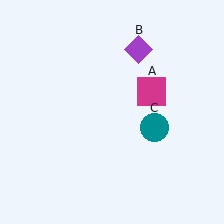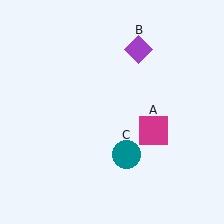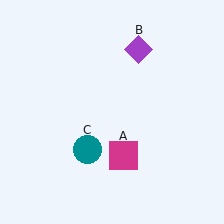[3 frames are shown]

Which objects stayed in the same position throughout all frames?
Purple diamond (object B) remained stationary.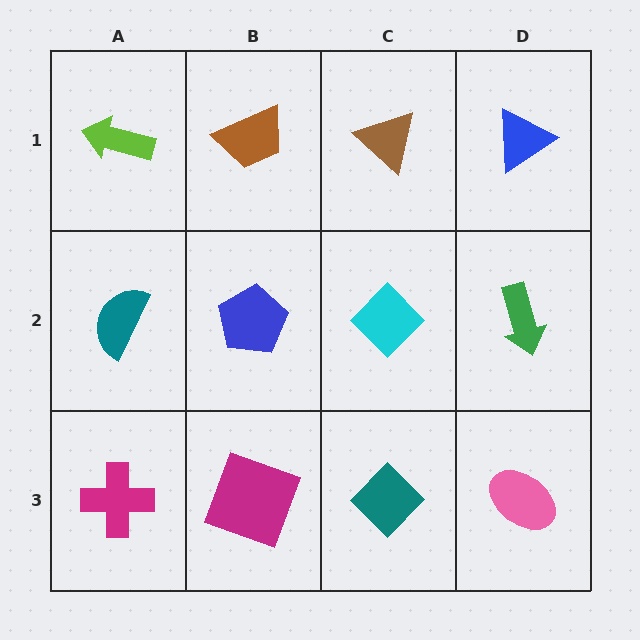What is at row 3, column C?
A teal diamond.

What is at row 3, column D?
A pink ellipse.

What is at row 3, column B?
A magenta square.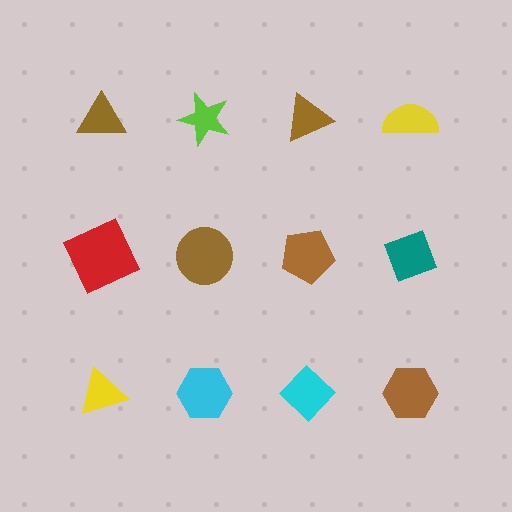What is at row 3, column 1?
A yellow triangle.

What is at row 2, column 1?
A red square.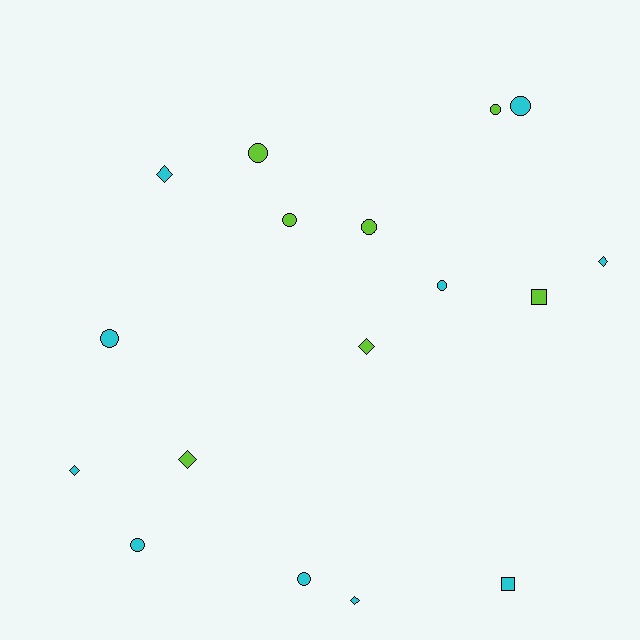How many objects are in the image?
There are 17 objects.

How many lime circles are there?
There are 4 lime circles.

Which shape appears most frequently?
Circle, with 9 objects.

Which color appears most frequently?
Cyan, with 10 objects.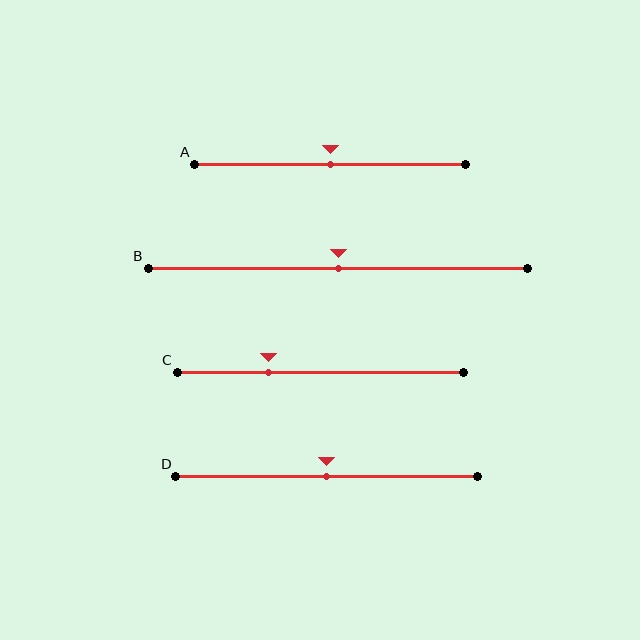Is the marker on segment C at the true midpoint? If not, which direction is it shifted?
No, the marker on segment C is shifted to the left by about 18% of the segment length.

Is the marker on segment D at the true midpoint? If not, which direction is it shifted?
Yes, the marker on segment D is at the true midpoint.